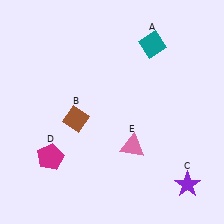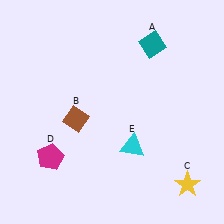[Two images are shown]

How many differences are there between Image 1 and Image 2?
There are 2 differences between the two images.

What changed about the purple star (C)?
In Image 1, C is purple. In Image 2, it changed to yellow.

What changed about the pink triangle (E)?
In Image 1, E is pink. In Image 2, it changed to cyan.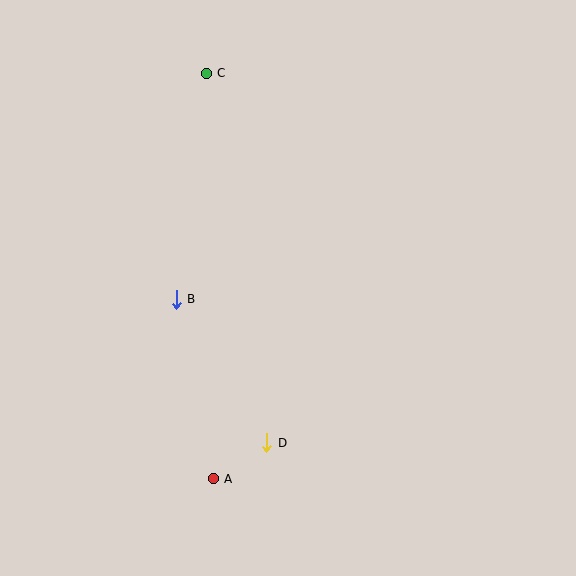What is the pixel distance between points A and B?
The distance between A and B is 184 pixels.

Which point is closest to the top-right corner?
Point C is closest to the top-right corner.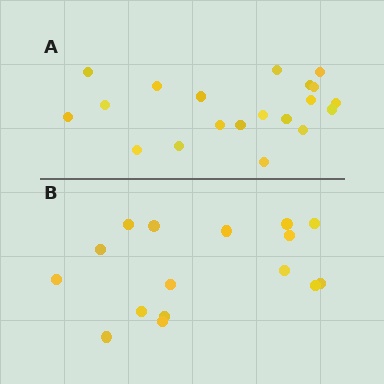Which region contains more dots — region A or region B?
Region A (the top region) has more dots.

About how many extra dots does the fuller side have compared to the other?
Region A has about 4 more dots than region B.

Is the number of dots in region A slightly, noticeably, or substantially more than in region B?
Region A has noticeably more, but not dramatically so. The ratio is roughly 1.2 to 1.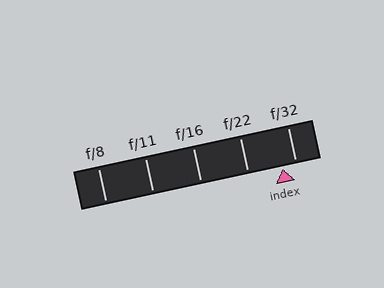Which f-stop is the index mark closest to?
The index mark is closest to f/32.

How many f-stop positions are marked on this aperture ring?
There are 5 f-stop positions marked.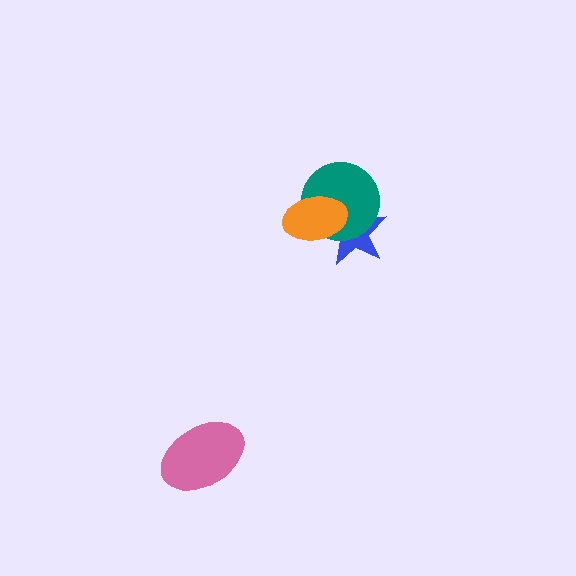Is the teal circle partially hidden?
Yes, it is partially covered by another shape.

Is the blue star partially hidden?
Yes, it is partially covered by another shape.